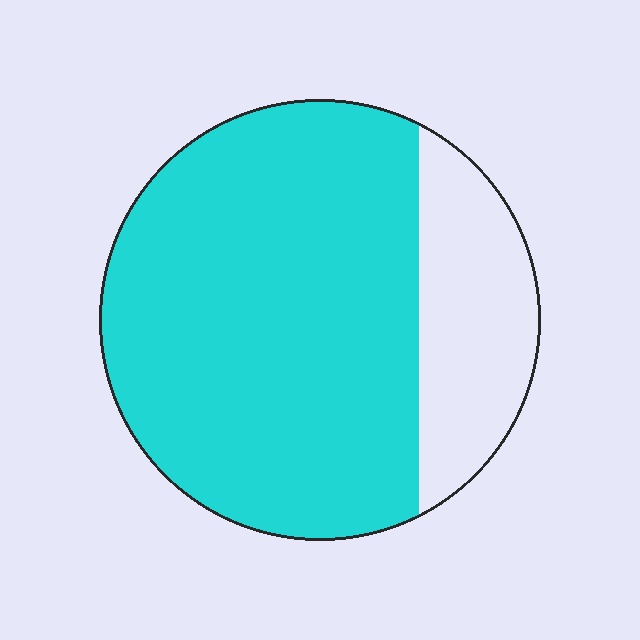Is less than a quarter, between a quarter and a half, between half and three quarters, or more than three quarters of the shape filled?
More than three quarters.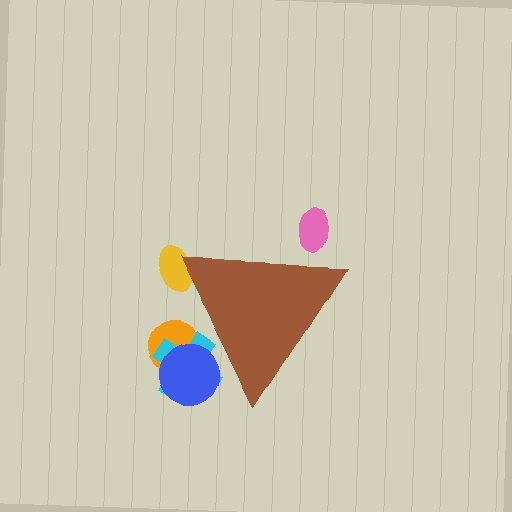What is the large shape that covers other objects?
A brown triangle.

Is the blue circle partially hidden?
Yes, the blue circle is partially hidden behind the brown triangle.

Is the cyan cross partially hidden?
Yes, the cyan cross is partially hidden behind the brown triangle.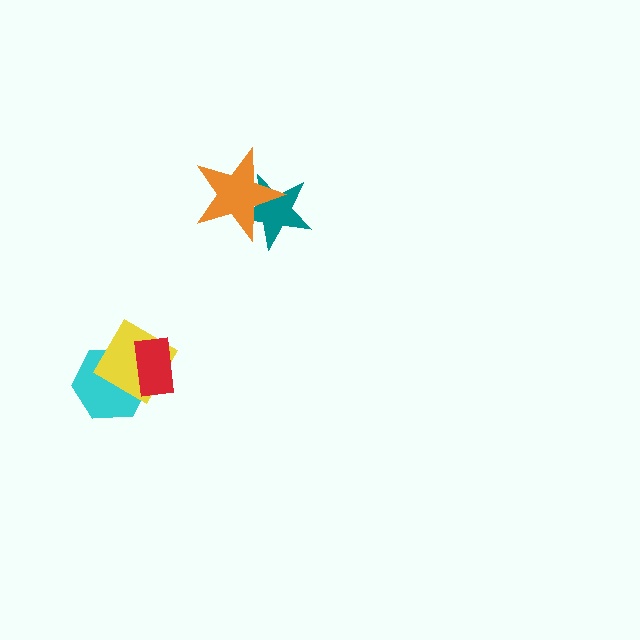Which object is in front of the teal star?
The orange star is in front of the teal star.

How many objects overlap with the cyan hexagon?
2 objects overlap with the cyan hexagon.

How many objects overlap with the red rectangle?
2 objects overlap with the red rectangle.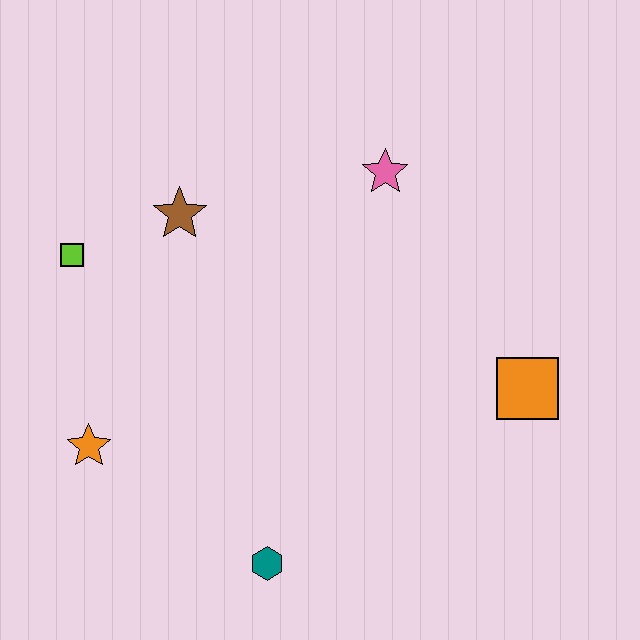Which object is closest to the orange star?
The lime square is closest to the orange star.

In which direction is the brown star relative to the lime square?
The brown star is to the right of the lime square.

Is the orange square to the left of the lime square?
No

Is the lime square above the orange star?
Yes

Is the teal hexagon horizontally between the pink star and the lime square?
Yes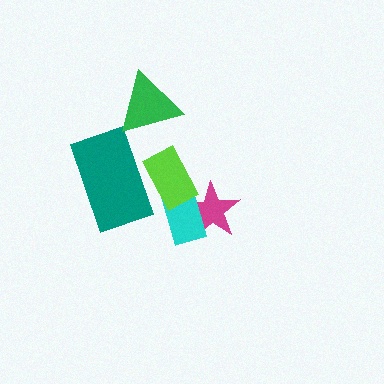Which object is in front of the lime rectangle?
The teal rectangle is in front of the lime rectangle.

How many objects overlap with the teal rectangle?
1 object overlaps with the teal rectangle.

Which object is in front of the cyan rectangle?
The lime rectangle is in front of the cyan rectangle.